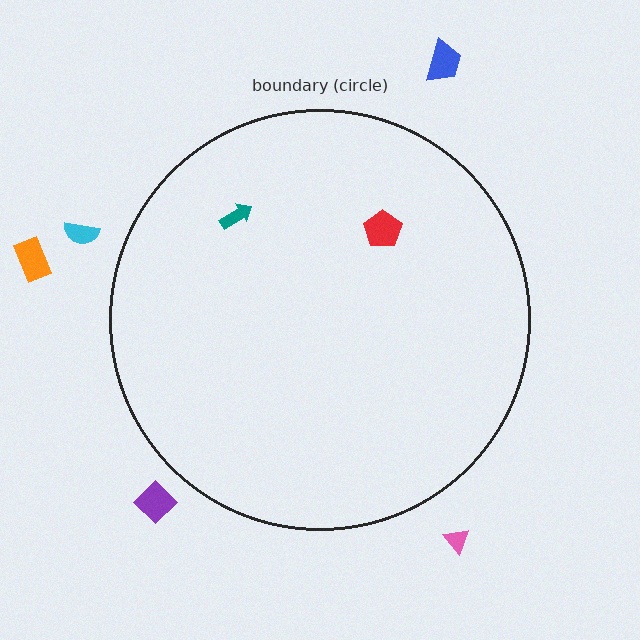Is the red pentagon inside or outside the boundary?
Inside.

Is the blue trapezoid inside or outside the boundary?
Outside.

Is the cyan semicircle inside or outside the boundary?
Outside.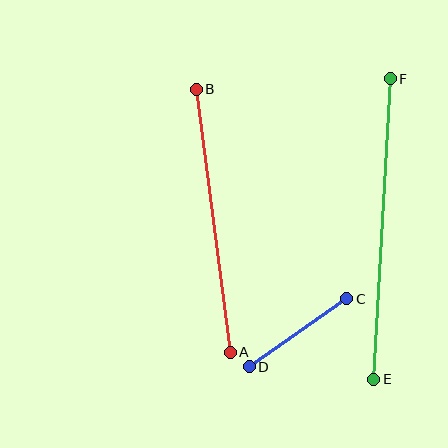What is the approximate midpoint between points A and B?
The midpoint is at approximately (213, 221) pixels.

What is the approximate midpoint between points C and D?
The midpoint is at approximately (298, 333) pixels.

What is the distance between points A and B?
The distance is approximately 266 pixels.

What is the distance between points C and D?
The distance is approximately 119 pixels.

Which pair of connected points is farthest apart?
Points E and F are farthest apart.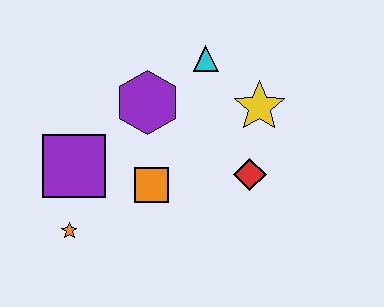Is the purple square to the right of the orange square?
No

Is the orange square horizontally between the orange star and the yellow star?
Yes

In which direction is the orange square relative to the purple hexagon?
The orange square is below the purple hexagon.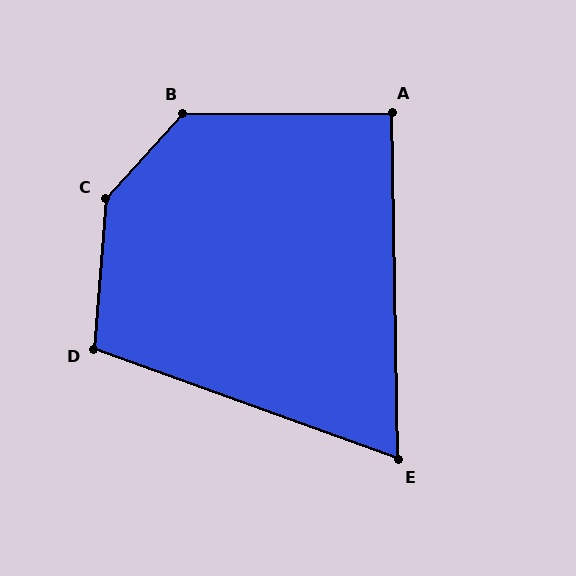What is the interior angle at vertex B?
Approximately 133 degrees (obtuse).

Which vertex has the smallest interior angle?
E, at approximately 69 degrees.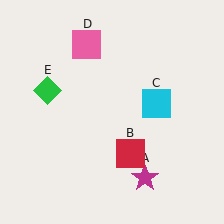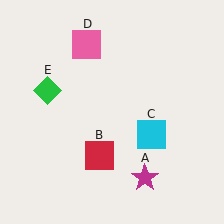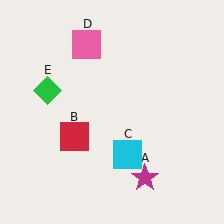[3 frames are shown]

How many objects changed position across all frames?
2 objects changed position: red square (object B), cyan square (object C).